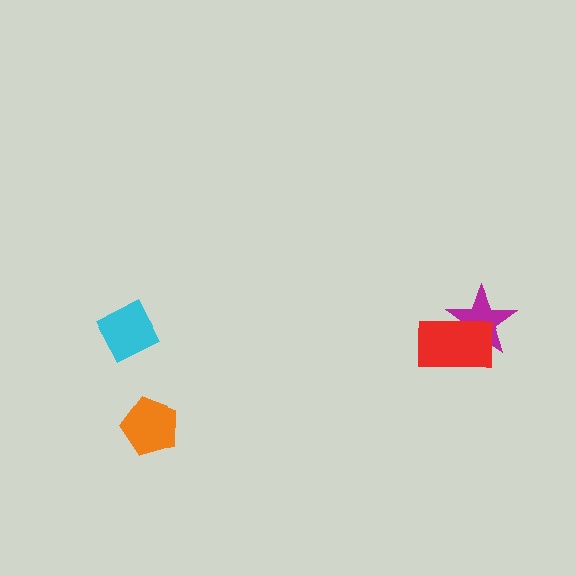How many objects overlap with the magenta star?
1 object overlaps with the magenta star.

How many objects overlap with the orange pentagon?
0 objects overlap with the orange pentagon.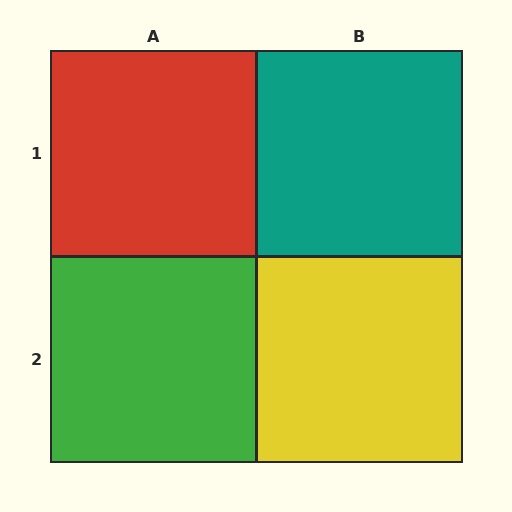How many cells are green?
1 cell is green.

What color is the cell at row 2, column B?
Yellow.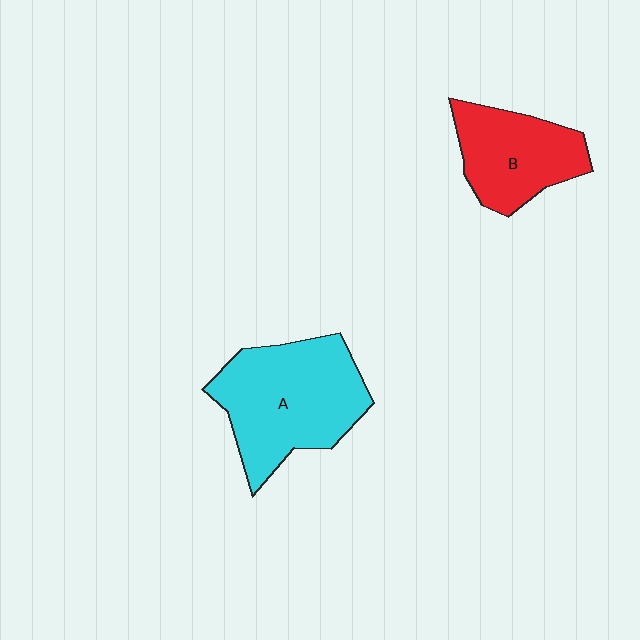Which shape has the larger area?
Shape A (cyan).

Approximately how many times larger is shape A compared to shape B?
Approximately 1.5 times.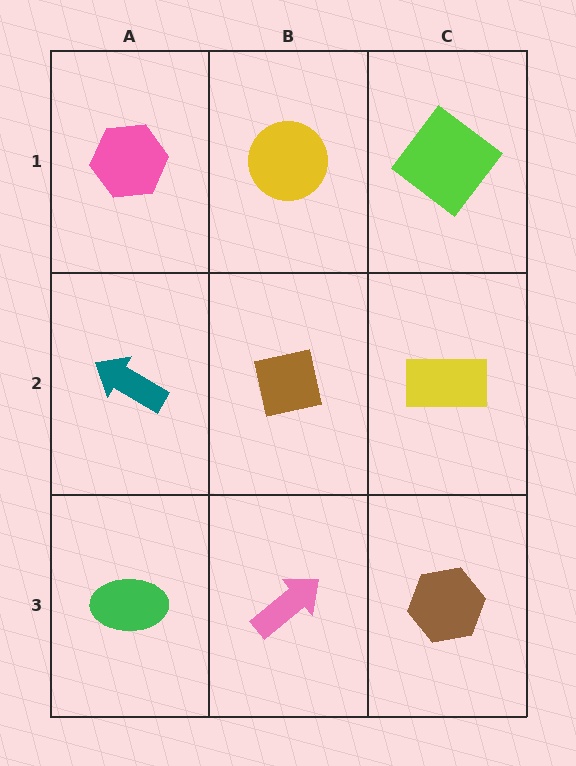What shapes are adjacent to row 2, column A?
A pink hexagon (row 1, column A), a green ellipse (row 3, column A), a brown square (row 2, column B).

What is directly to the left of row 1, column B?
A pink hexagon.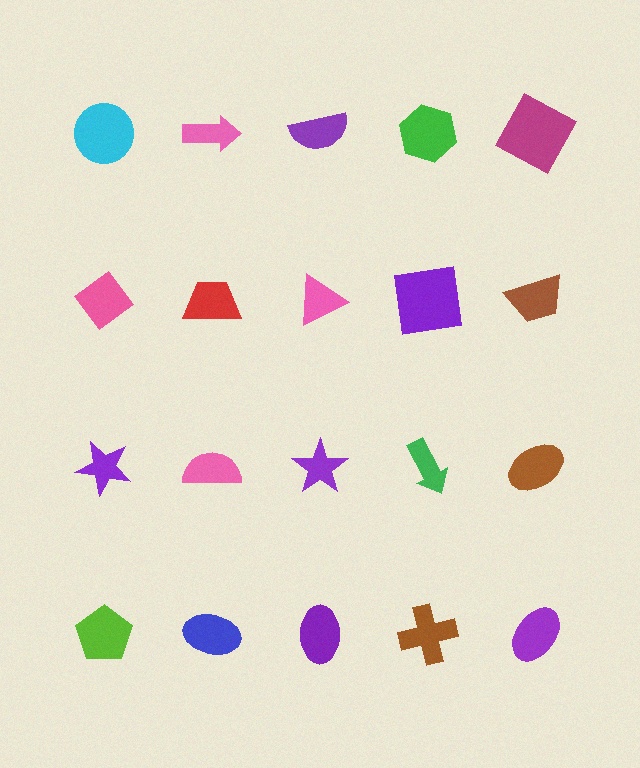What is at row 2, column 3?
A pink triangle.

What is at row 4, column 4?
A brown cross.